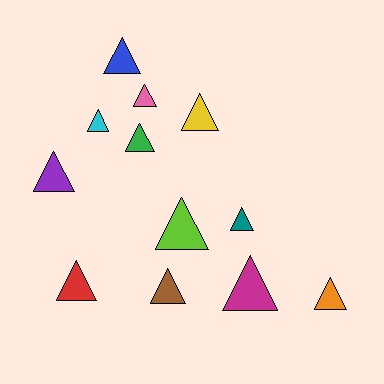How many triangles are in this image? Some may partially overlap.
There are 12 triangles.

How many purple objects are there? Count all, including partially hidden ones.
There is 1 purple object.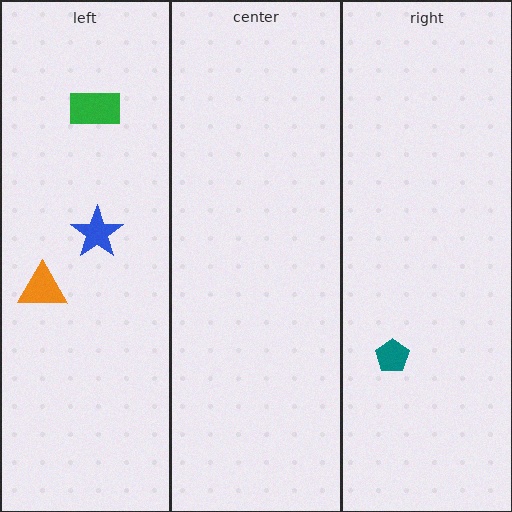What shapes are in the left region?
The blue star, the orange triangle, the green rectangle.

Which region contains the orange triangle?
The left region.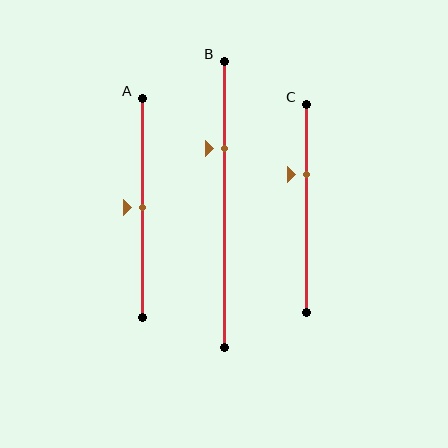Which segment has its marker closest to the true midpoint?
Segment A has its marker closest to the true midpoint.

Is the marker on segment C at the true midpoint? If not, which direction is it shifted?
No, the marker on segment C is shifted upward by about 16% of the segment length.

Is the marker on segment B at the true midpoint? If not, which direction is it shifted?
No, the marker on segment B is shifted upward by about 19% of the segment length.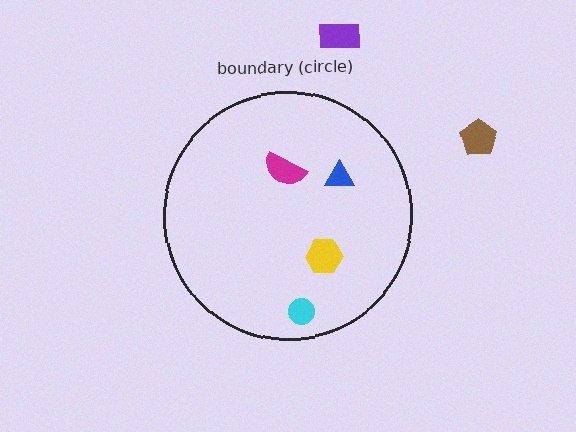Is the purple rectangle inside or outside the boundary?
Outside.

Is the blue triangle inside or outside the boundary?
Inside.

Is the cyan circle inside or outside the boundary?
Inside.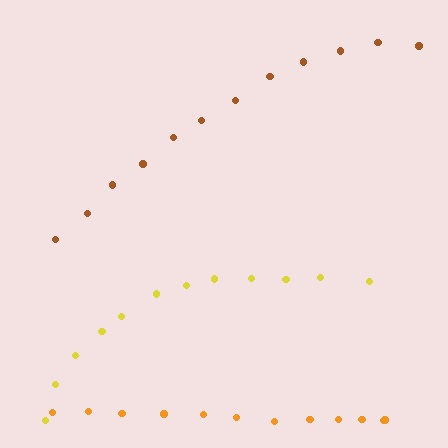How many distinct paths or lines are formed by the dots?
There are 3 distinct paths.